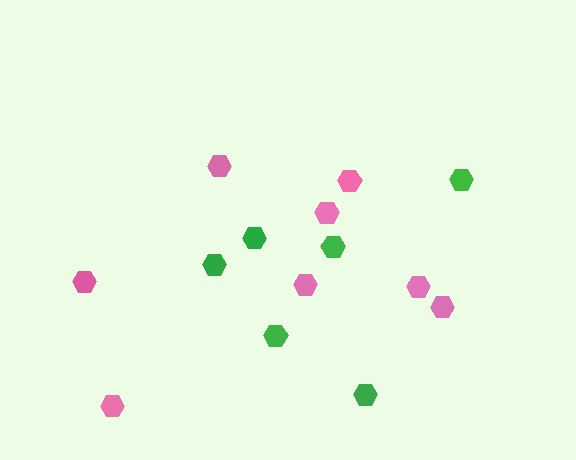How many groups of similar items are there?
There are 2 groups: one group of green hexagons (6) and one group of pink hexagons (8).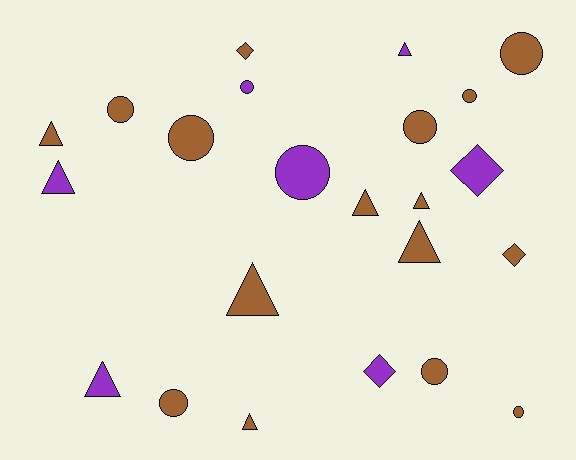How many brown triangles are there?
There are 6 brown triangles.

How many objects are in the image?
There are 23 objects.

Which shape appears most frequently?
Circle, with 10 objects.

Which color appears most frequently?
Brown, with 16 objects.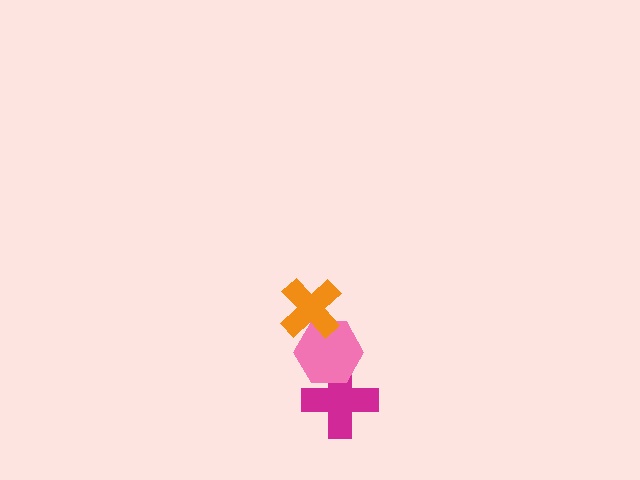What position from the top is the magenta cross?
The magenta cross is 3rd from the top.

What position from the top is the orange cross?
The orange cross is 1st from the top.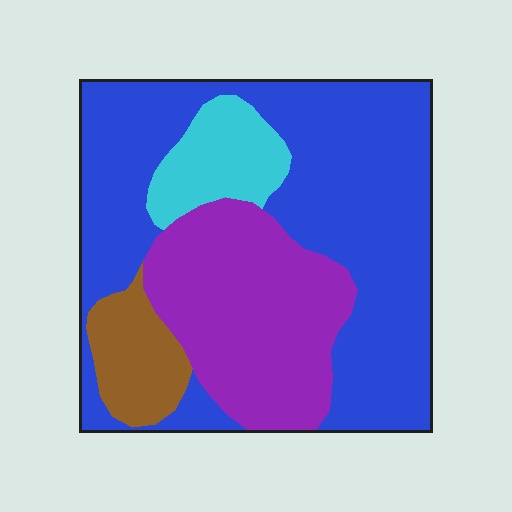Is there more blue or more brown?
Blue.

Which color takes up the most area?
Blue, at roughly 55%.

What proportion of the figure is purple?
Purple takes up about one quarter (1/4) of the figure.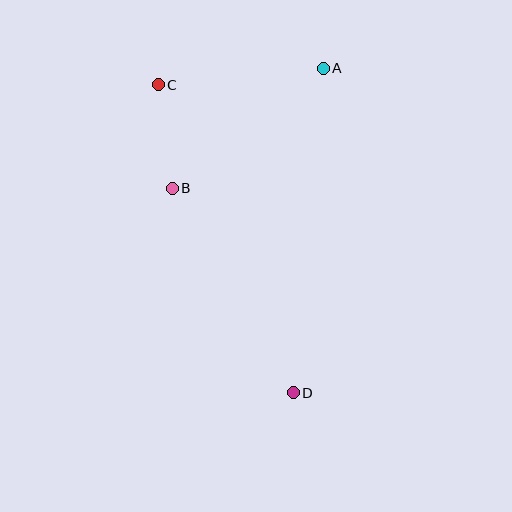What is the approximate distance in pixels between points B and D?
The distance between B and D is approximately 238 pixels.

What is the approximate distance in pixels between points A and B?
The distance between A and B is approximately 193 pixels.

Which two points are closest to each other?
Points B and C are closest to each other.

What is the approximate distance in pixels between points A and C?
The distance between A and C is approximately 166 pixels.